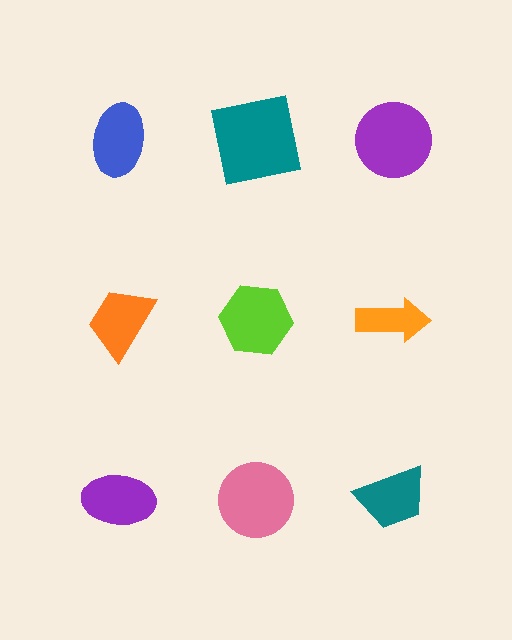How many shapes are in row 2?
3 shapes.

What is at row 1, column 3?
A purple circle.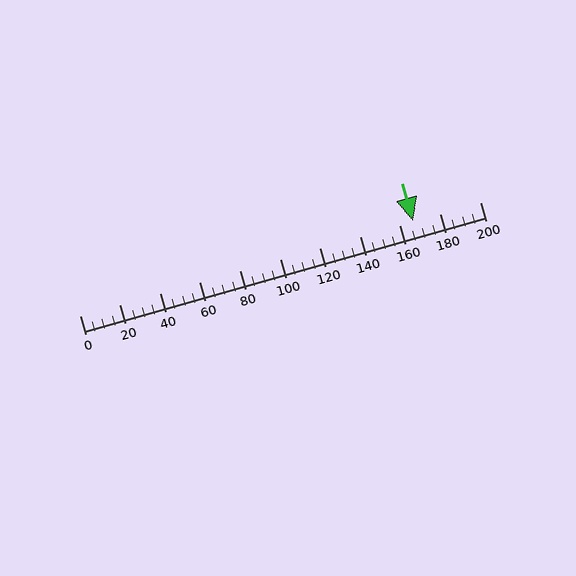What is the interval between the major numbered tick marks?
The major tick marks are spaced 20 units apart.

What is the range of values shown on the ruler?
The ruler shows values from 0 to 200.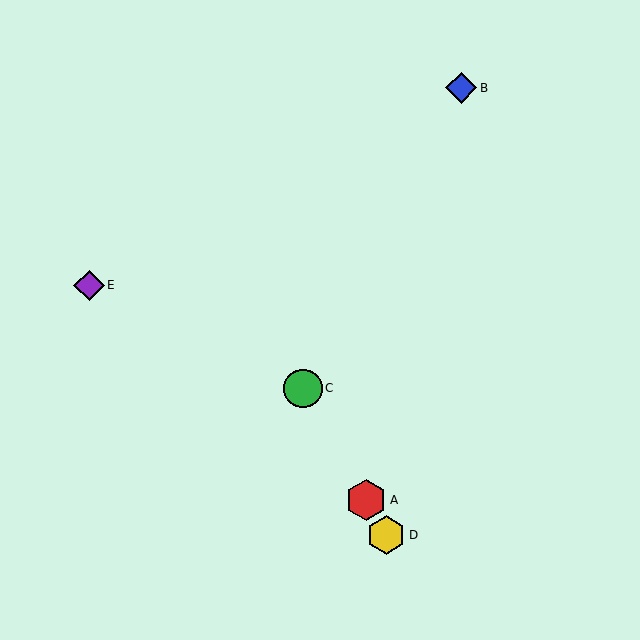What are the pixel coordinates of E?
Object E is at (89, 285).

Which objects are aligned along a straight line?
Objects A, C, D are aligned along a straight line.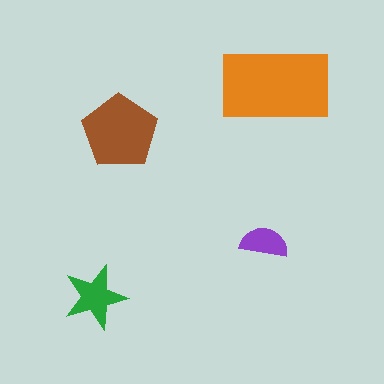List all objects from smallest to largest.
The purple semicircle, the green star, the brown pentagon, the orange rectangle.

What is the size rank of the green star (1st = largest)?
3rd.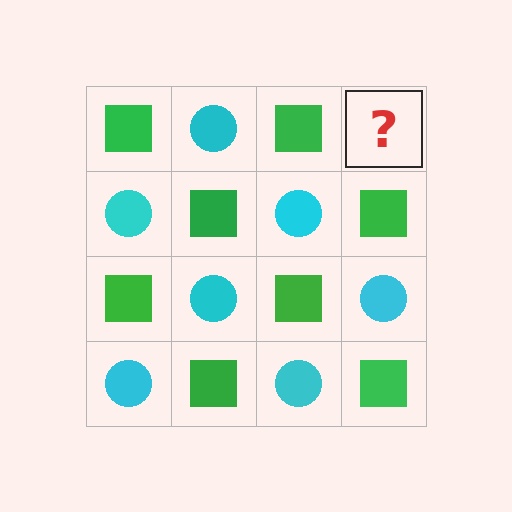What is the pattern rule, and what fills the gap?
The rule is that it alternates green square and cyan circle in a checkerboard pattern. The gap should be filled with a cyan circle.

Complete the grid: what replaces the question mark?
The question mark should be replaced with a cyan circle.